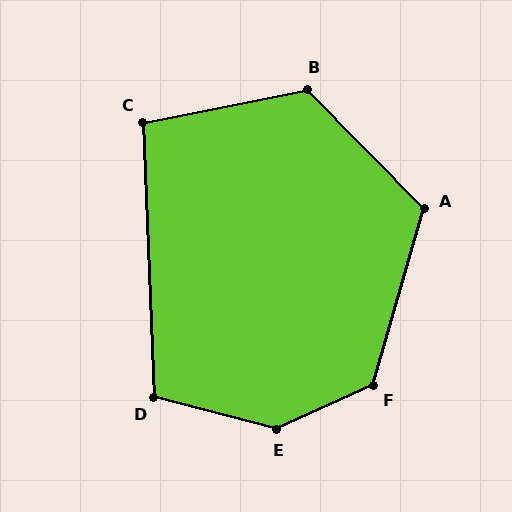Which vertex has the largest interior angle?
E, at approximately 141 degrees.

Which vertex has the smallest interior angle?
C, at approximately 99 degrees.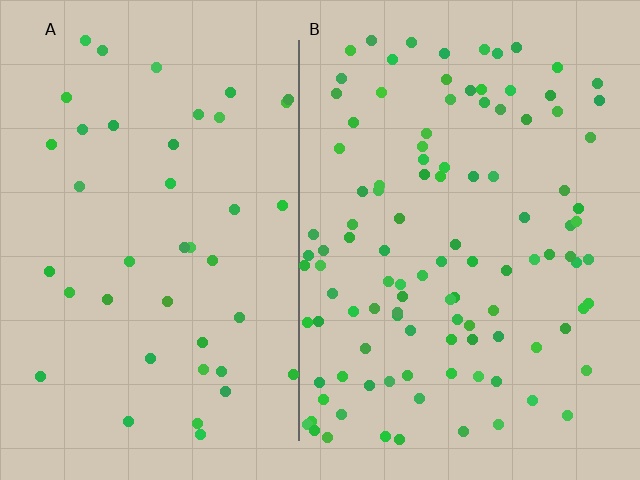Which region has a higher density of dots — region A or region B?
B (the right).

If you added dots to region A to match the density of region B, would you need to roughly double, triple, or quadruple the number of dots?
Approximately triple.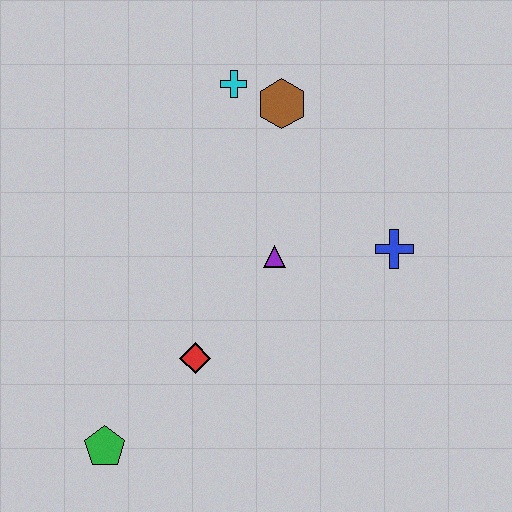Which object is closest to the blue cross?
The purple triangle is closest to the blue cross.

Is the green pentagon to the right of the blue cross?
No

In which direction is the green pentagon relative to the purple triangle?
The green pentagon is below the purple triangle.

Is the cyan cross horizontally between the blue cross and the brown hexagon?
No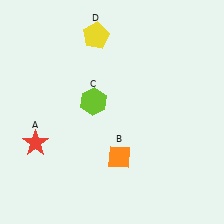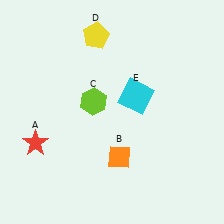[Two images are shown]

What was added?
A cyan square (E) was added in Image 2.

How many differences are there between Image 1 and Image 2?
There is 1 difference between the two images.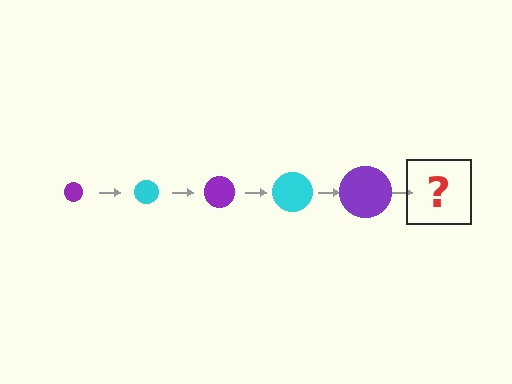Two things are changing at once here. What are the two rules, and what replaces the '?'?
The two rules are that the circle grows larger each step and the color cycles through purple and cyan. The '?' should be a cyan circle, larger than the previous one.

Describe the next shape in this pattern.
It should be a cyan circle, larger than the previous one.